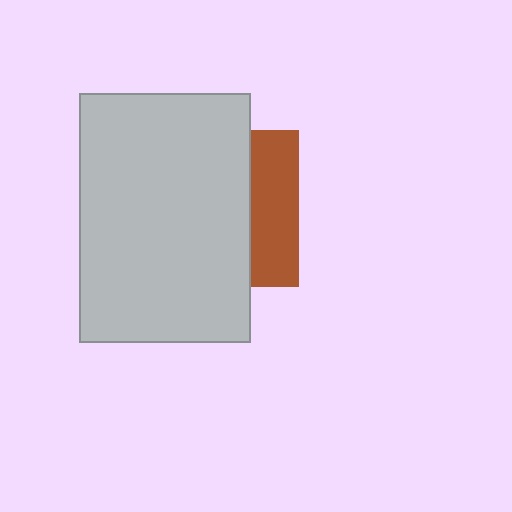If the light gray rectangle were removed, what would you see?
You would see the complete brown square.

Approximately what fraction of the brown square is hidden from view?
Roughly 70% of the brown square is hidden behind the light gray rectangle.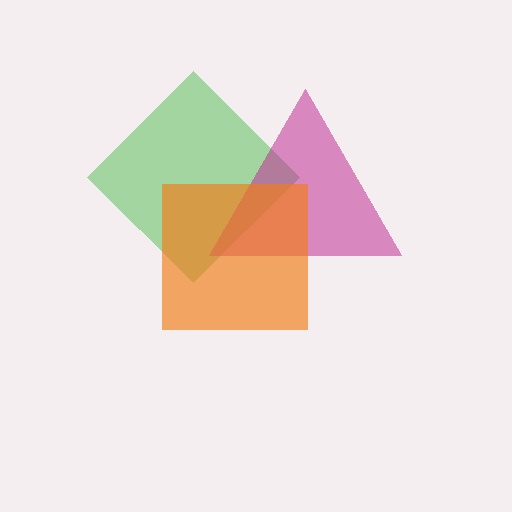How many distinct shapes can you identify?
There are 3 distinct shapes: a green diamond, a magenta triangle, an orange square.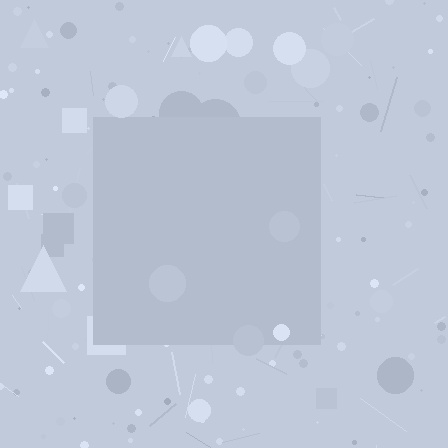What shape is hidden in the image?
A square is hidden in the image.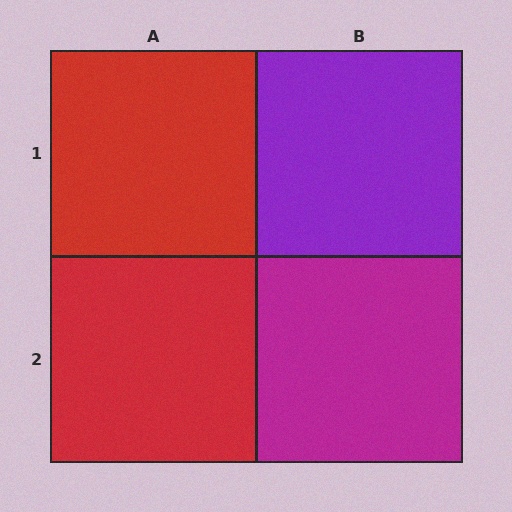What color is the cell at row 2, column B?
Magenta.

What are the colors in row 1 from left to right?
Red, purple.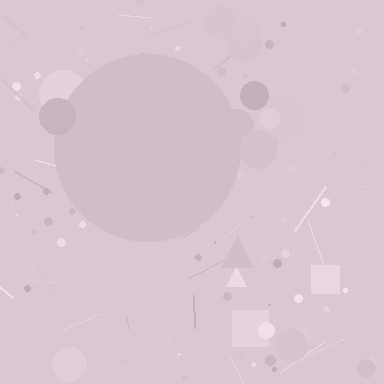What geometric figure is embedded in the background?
A circle is embedded in the background.